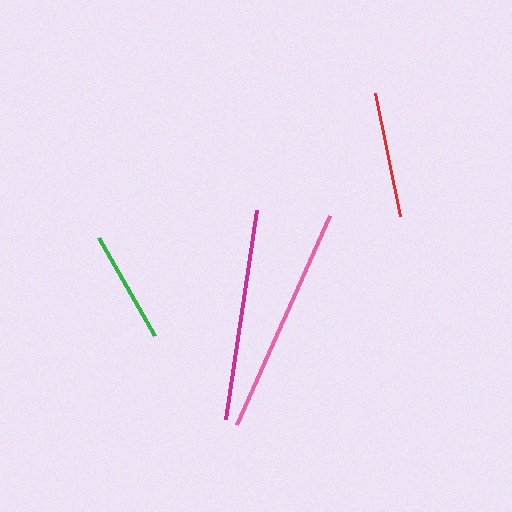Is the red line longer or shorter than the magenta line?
The magenta line is longer than the red line.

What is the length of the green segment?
The green segment is approximately 113 pixels long.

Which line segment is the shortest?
The green line is the shortest at approximately 113 pixels.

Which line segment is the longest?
The pink line is the longest at approximately 229 pixels.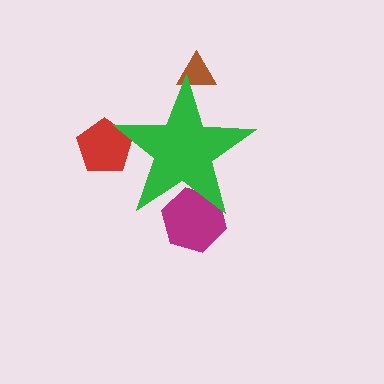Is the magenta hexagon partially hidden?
Yes, the magenta hexagon is partially hidden behind the green star.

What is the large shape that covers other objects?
A green star.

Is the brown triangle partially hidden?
Yes, the brown triangle is partially hidden behind the green star.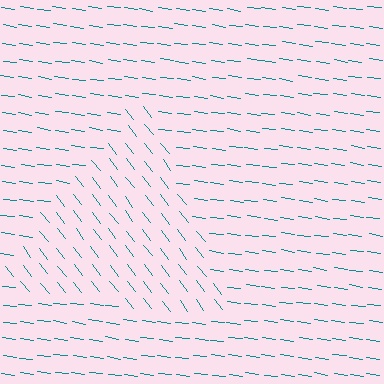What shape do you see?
I see a triangle.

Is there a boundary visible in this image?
Yes, there is a texture boundary formed by a change in line orientation.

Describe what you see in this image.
The image is filled with small teal line segments. A triangle region in the image has lines oriented differently from the surrounding lines, creating a visible texture boundary.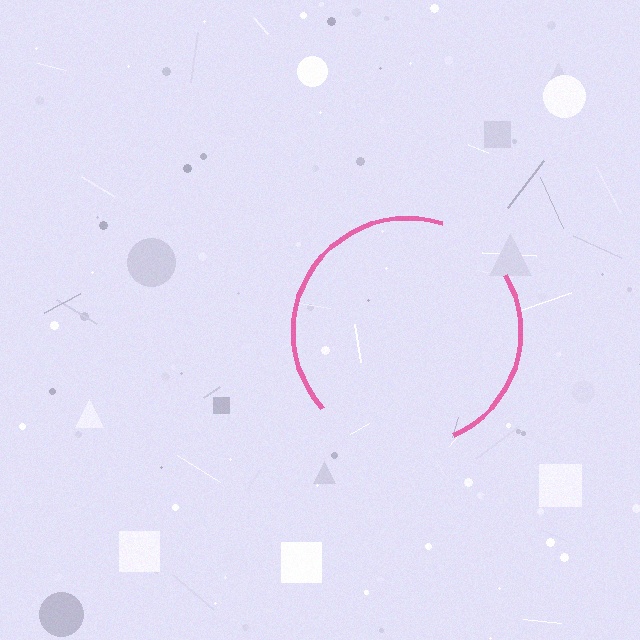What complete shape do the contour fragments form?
The contour fragments form a circle.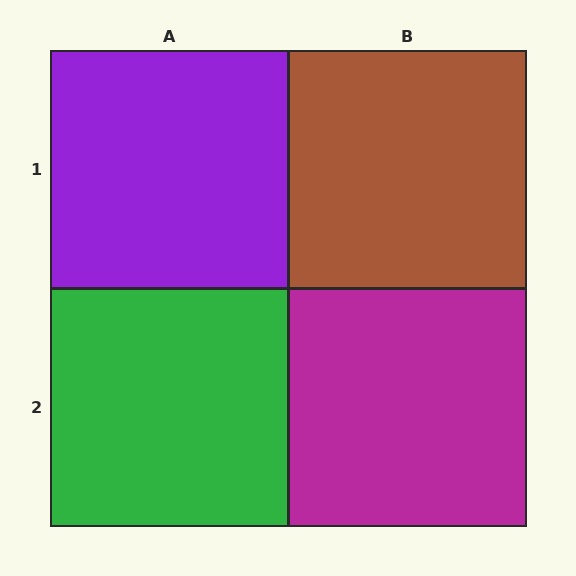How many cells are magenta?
1 cell is magenta.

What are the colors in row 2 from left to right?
Green, magenta.